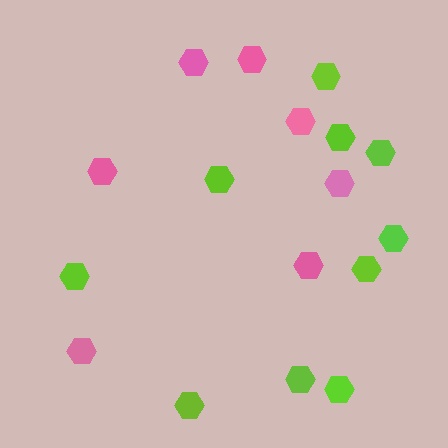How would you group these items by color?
There are 2 groups: one group of lime hexagons (10) and one group of pink hexagons (7).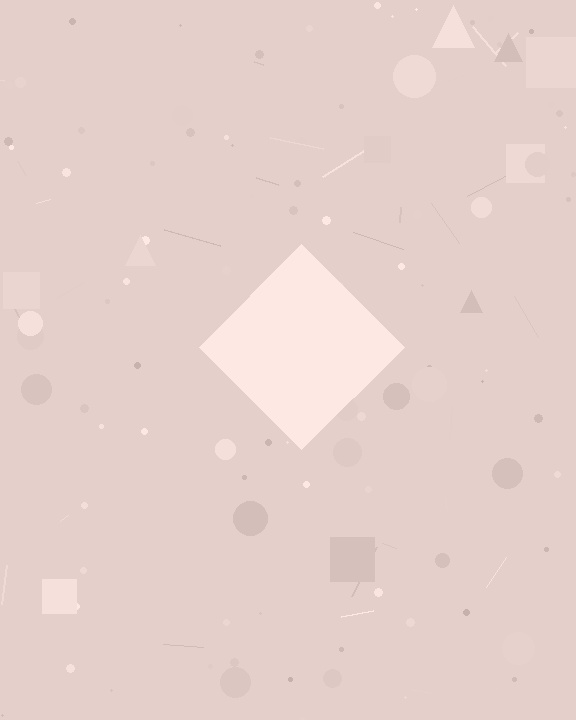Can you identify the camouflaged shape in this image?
The camouflaged shape is a diamond.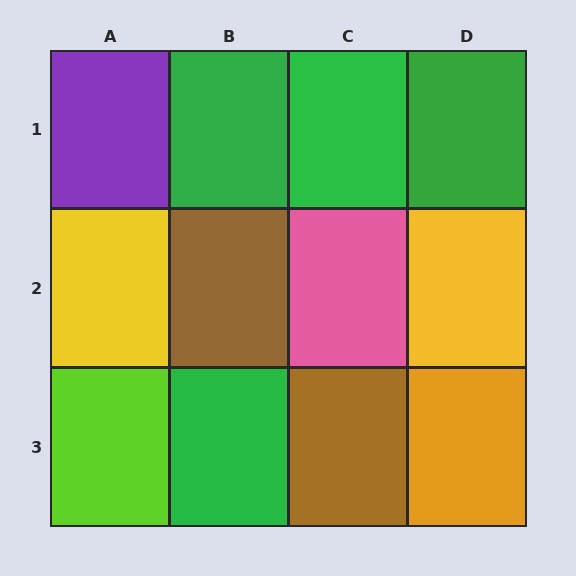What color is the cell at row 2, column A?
Yellow.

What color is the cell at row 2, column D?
Yellow.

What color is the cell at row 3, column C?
Brown.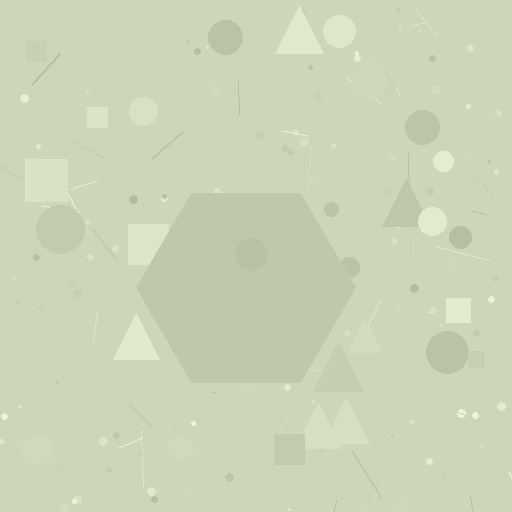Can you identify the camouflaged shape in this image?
The camouflaged shape is a hexagon.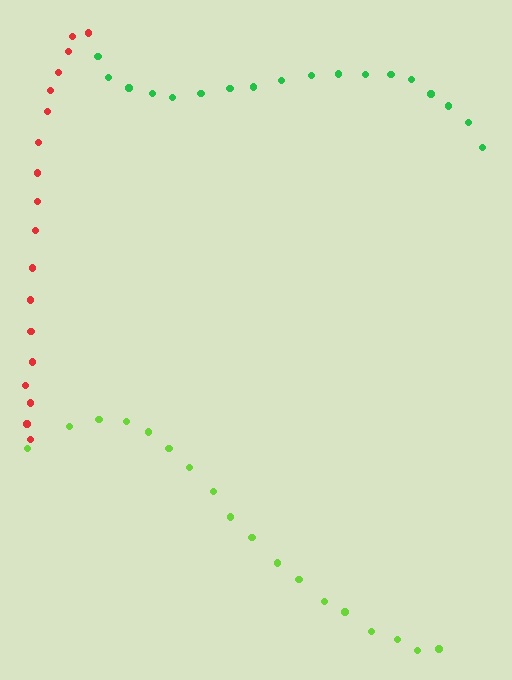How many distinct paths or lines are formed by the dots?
There are 3 distinct paths.